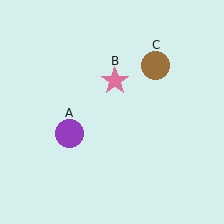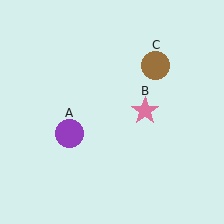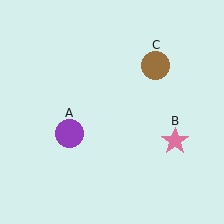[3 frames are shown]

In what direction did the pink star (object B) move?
The pink star (object B) moved down and to the right.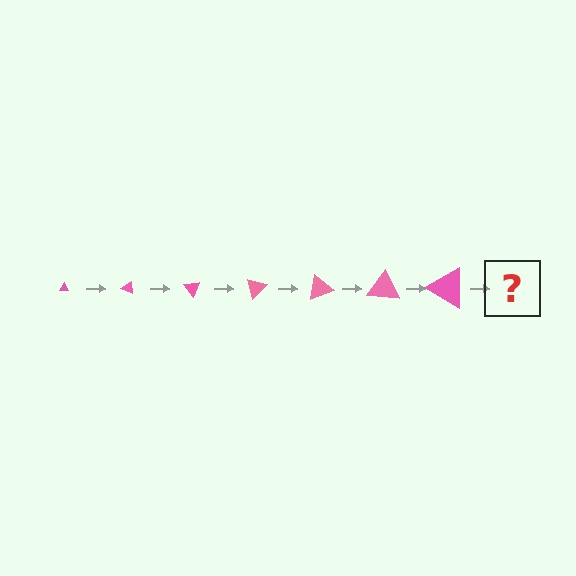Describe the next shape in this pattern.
It should be a triangle, larger than the previous one and rotated 175 degrees from the start.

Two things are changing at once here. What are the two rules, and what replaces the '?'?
The two rules are that the triangle grows larger each step and it rotates 25 degrees each step. The '?' should be a triangle, larger than the previous one and rotated 175 degrees from the start.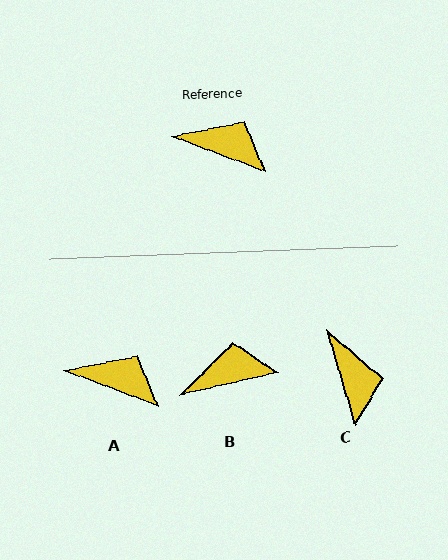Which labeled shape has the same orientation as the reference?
A.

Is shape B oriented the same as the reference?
No, it is off by about 33 degrees.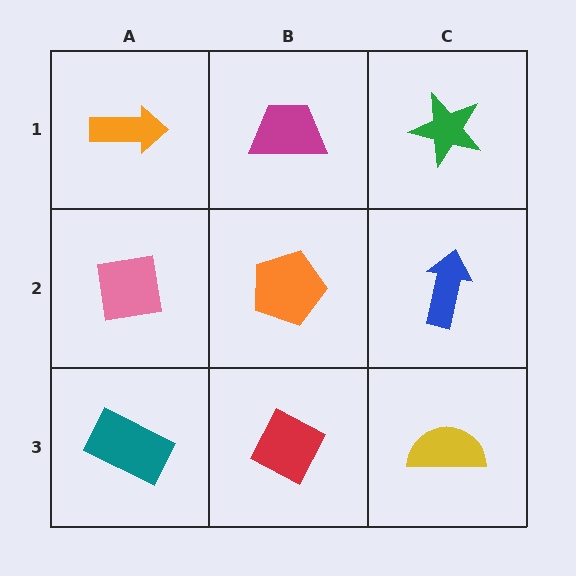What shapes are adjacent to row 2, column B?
A magenta trapezoid (row 1, column B), a red diamond (row 3, column B), a pink square (row 2, column A), a blue arrow (row 2, column C).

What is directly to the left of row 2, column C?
An orange pentagon.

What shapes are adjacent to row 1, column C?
A blue arrow (row 2, column C), a magenta trapezoid (row 1, column B).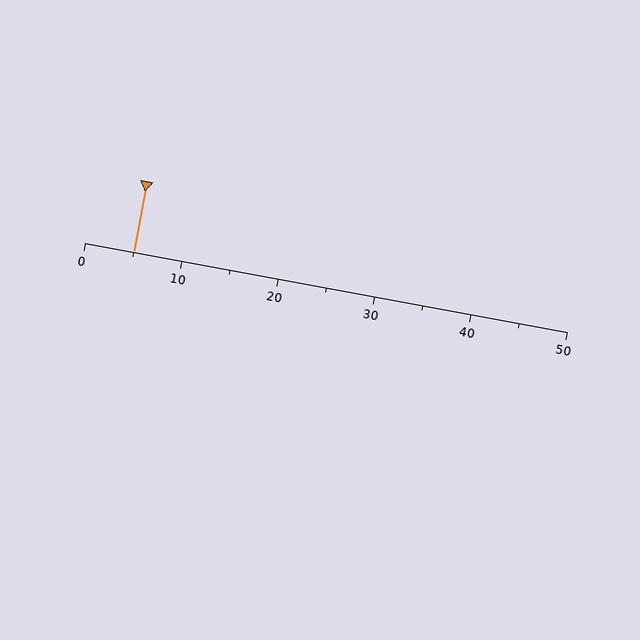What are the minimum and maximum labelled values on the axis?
The axis runs from 0 to 50.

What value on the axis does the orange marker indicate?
The marker indicates approximately 5.